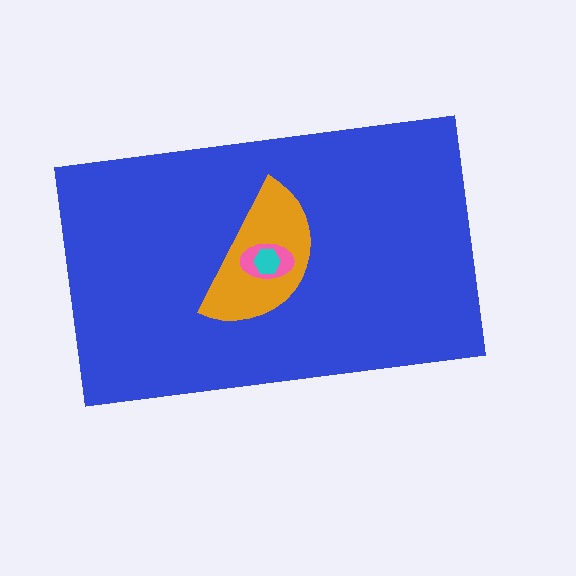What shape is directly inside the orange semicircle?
The pink ellipse.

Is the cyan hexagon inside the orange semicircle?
Yes.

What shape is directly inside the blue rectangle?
The orange semicircle.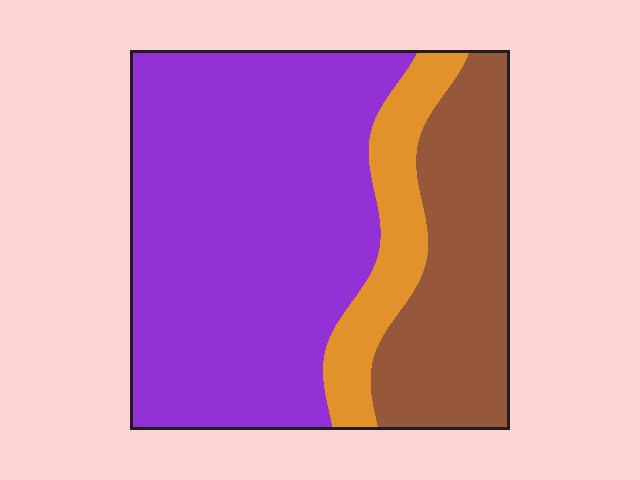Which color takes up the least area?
Orange, at roughly 15%.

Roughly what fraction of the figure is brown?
Brown covers roughly 25% of the figure.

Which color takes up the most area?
Purple, at roughly 60%.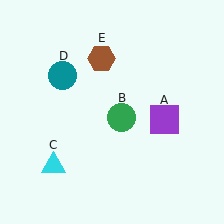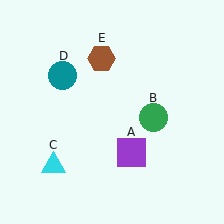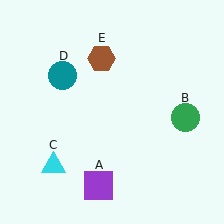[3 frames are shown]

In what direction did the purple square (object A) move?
The purple square (object A) moved down and to the left.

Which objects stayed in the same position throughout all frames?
Cyan triangle (object C) and teal circle (object D) and brown hexagon (object E) remained stationary.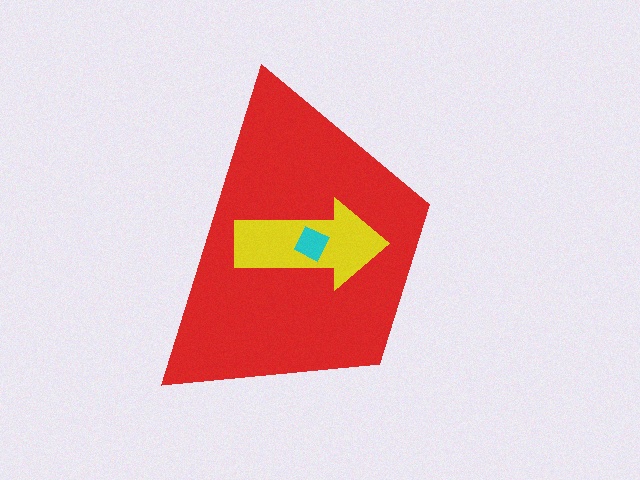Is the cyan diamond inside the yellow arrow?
Yes.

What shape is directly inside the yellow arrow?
The cyan diamond.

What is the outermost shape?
The red trapezoid.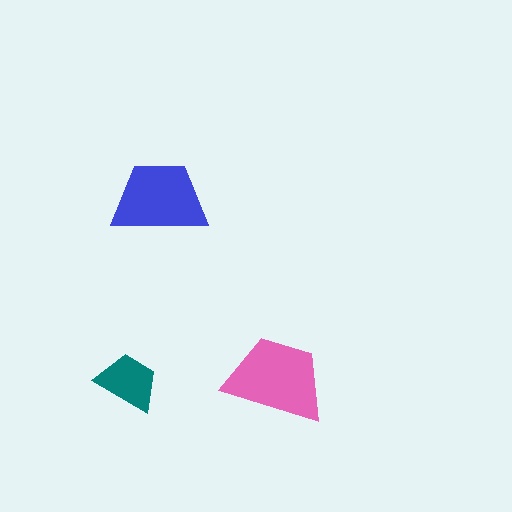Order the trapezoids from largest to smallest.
the pink one, the blue one, the teal one.